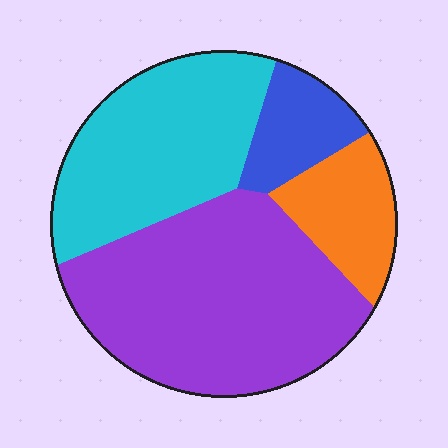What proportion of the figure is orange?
Orange covers about 15% of the figure.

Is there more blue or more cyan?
Cyan.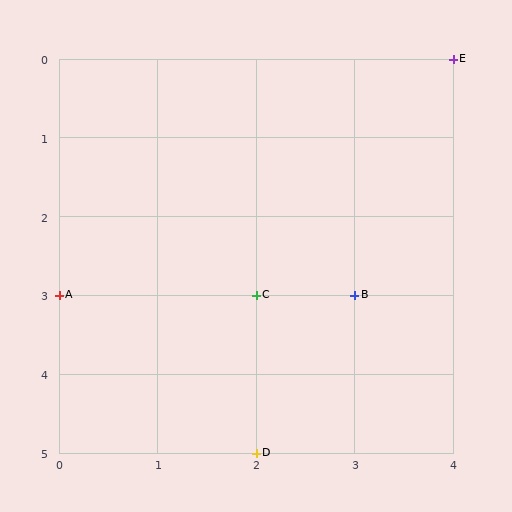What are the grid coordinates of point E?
Point E is at grid coordinates (4, 0).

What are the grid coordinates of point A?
Point A is at grid coordinates (0, 3).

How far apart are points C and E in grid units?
Points C and E are 2 columns and 3 rows apart (about 3.6 grid units diagonally).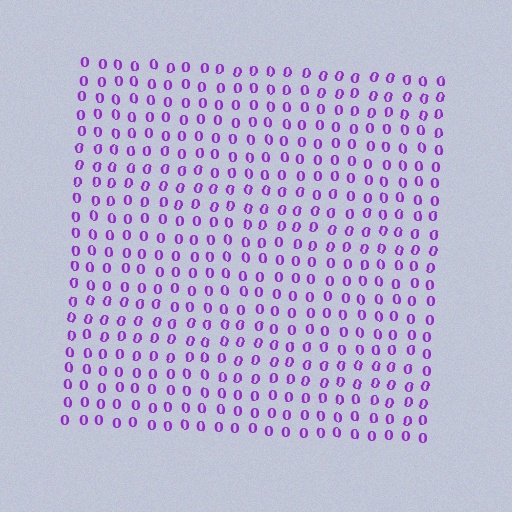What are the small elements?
The small elements are digit 0's.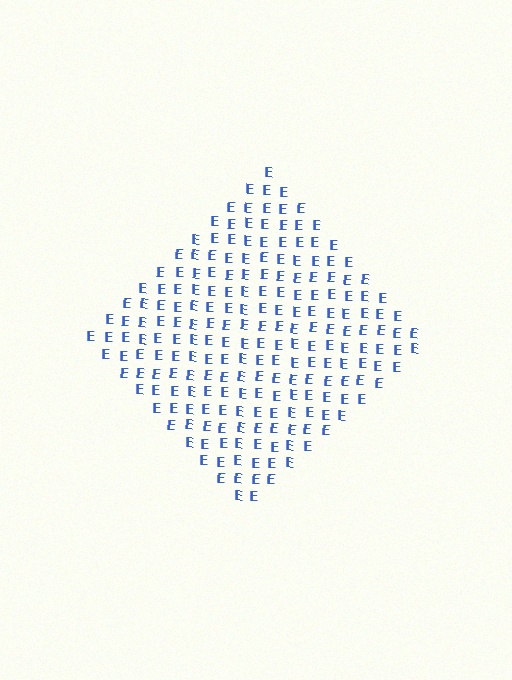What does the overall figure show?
The overall figure shows a diamond.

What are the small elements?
The small elements are letter E's.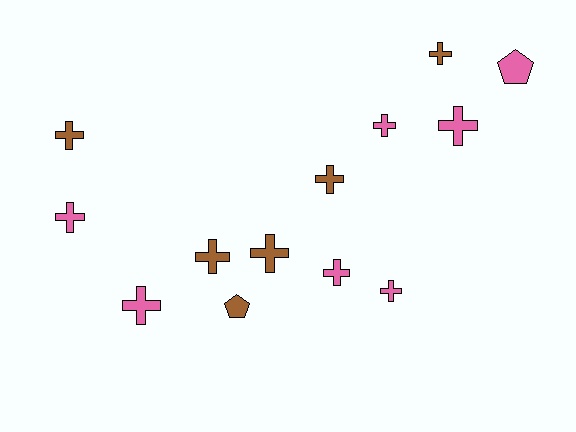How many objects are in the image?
There are 13 objects.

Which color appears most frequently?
Pink, with 7 objects.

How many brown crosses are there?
There are 5 brown crosses.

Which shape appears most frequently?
Cross, with 11 objects.